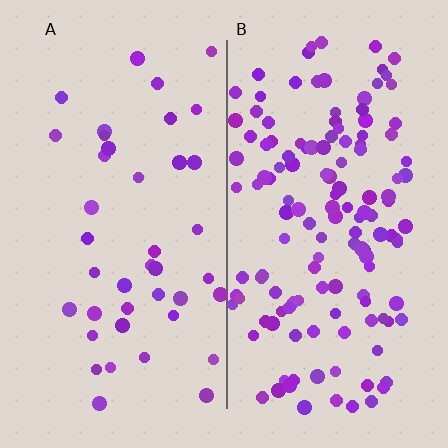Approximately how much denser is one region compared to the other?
Approximately 3.5× — region B over region A.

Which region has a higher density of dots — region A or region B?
B (the right).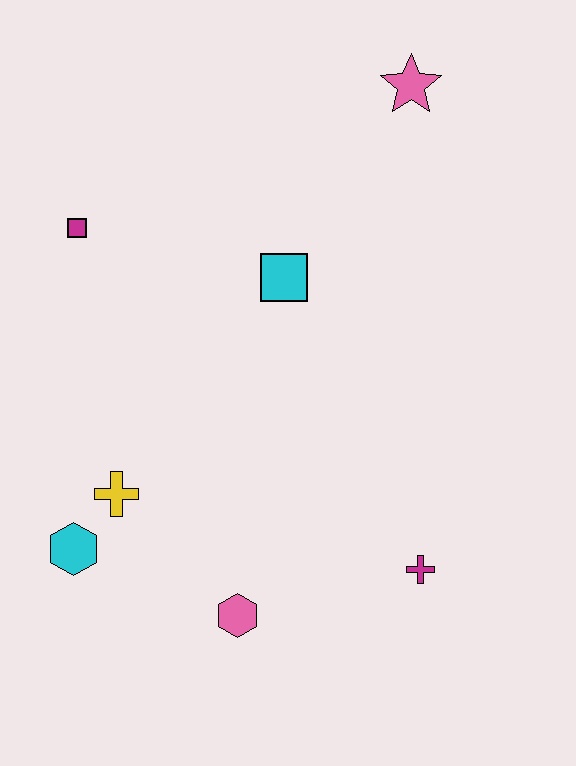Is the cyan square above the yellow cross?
Yes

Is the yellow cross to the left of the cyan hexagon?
No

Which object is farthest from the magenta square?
The magenta cross is farthest from the magenta square.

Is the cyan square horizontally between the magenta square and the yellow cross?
No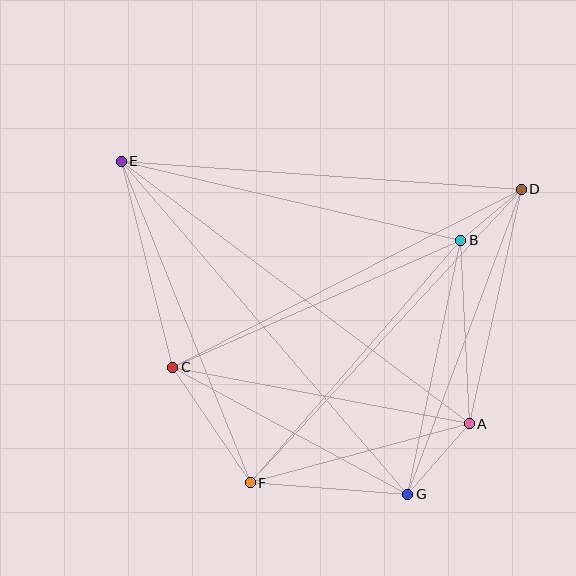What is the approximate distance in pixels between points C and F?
The distance between C and F is approximately 139 pixels.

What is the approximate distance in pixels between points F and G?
The distance between F and G is approximately 158 pixels.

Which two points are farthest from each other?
Points E and G are farthest from each other.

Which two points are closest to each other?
Points B and D are closest to each other.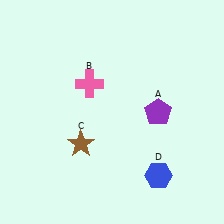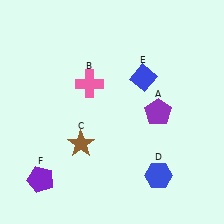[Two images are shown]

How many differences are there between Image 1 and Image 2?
There are 2 differences between the two images.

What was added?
A blue diamond (E), a purple pentagon (F) were added in Image 2.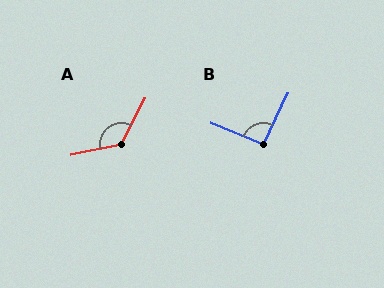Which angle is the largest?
A, at approximately 128 degrees.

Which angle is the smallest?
B, at approximately 93 degrees.